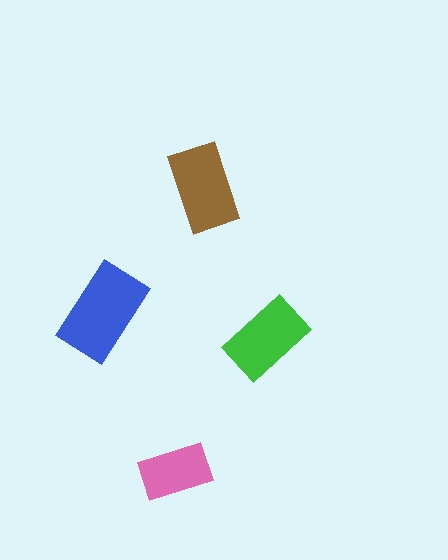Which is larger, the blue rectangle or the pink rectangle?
The blue one.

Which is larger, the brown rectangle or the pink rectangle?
The brown one.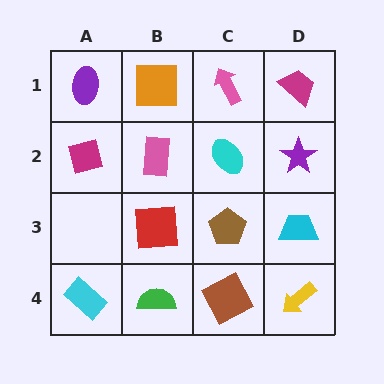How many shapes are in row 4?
4 shapes.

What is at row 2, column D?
A purple star.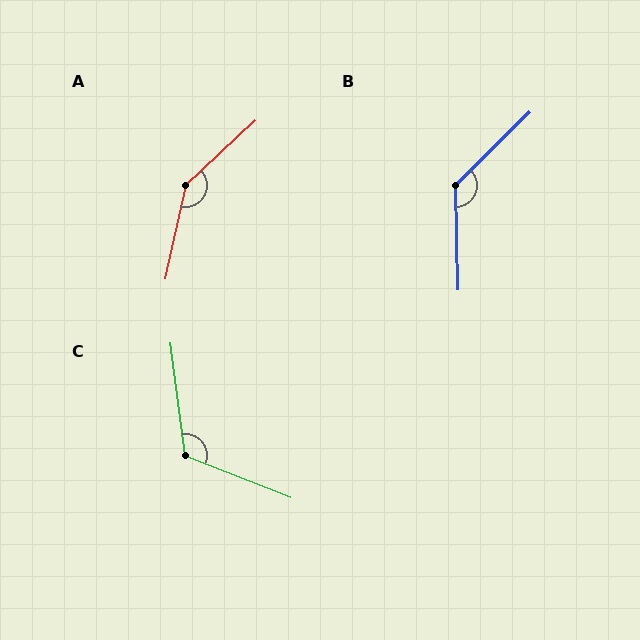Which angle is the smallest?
C, at approximately 118 degrees.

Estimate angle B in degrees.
Approximately 133 degrees.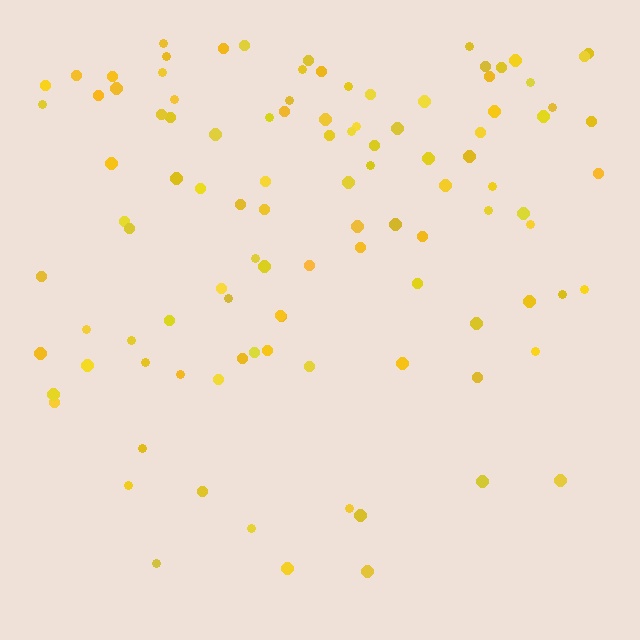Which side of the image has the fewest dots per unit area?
The bottom.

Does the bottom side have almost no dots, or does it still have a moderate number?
Still a moderate number, just noticeably fewer than the top.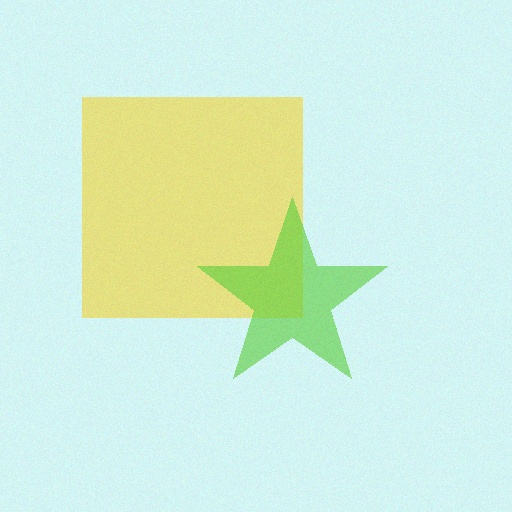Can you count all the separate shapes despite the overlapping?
Yes, there are 2 separate shapes.